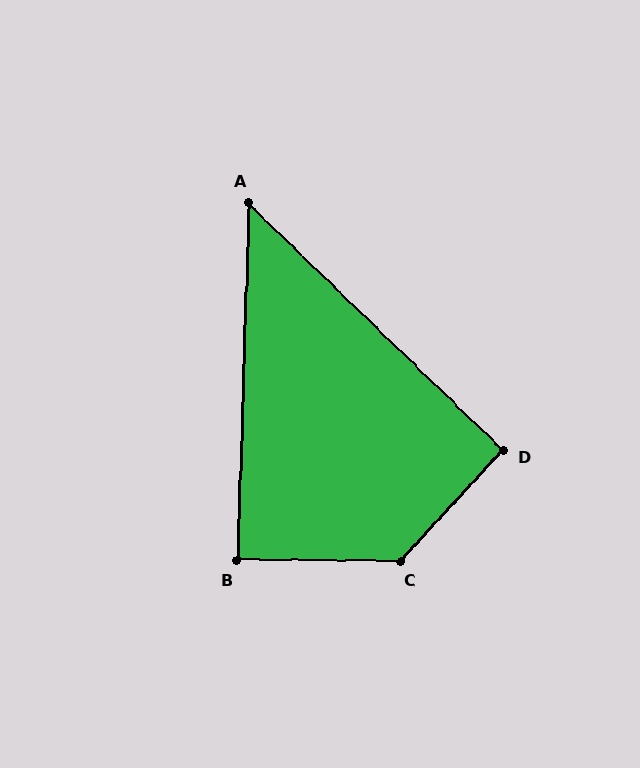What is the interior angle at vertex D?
Approximately 91 degrees (approximately right).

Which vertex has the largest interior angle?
C, at approximately 132 degrees.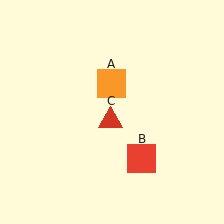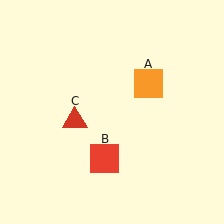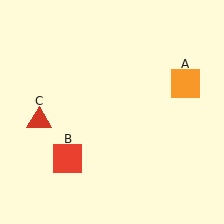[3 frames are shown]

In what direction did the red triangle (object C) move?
The red triangle (object C) moved left.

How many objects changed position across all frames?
3 objects changed position: orange square (object A), red square (object B), red triangle (object C).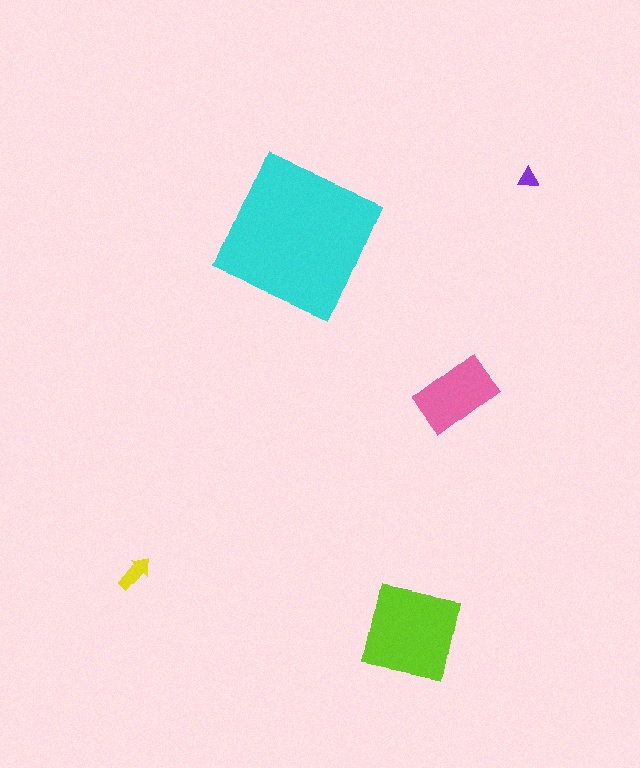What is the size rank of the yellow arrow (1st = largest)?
4th.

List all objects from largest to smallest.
The cyan square, the lime square, the pink rectangle, the yellow arrow, the purple triangle.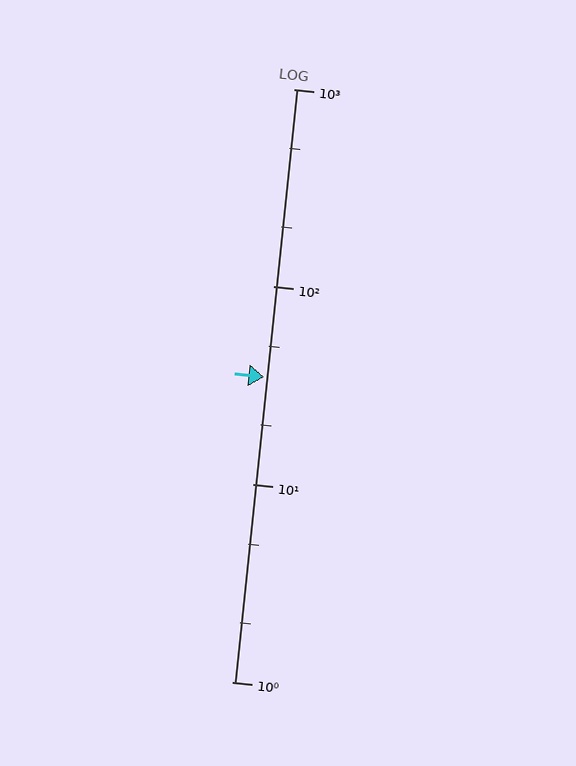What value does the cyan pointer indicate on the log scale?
The pointer indicates approximately 35.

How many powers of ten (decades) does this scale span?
The scale spans 3 decades, from 1 to 1000.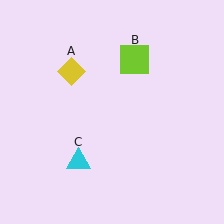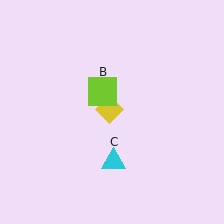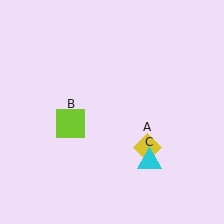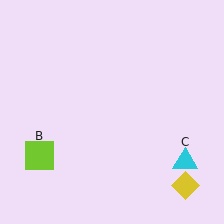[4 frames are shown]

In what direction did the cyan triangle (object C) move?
The cyan triangle (object C) moved right.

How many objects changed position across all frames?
3 objects changed position: yellow diamond (object A), lime square (object B), cyan triangle (object C).